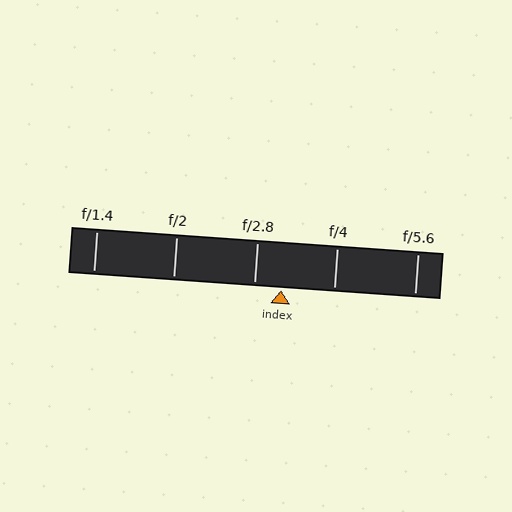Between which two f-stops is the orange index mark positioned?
The index mark is between f/2.8 and f/4.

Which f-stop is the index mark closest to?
The index mark is closest to f/2.8.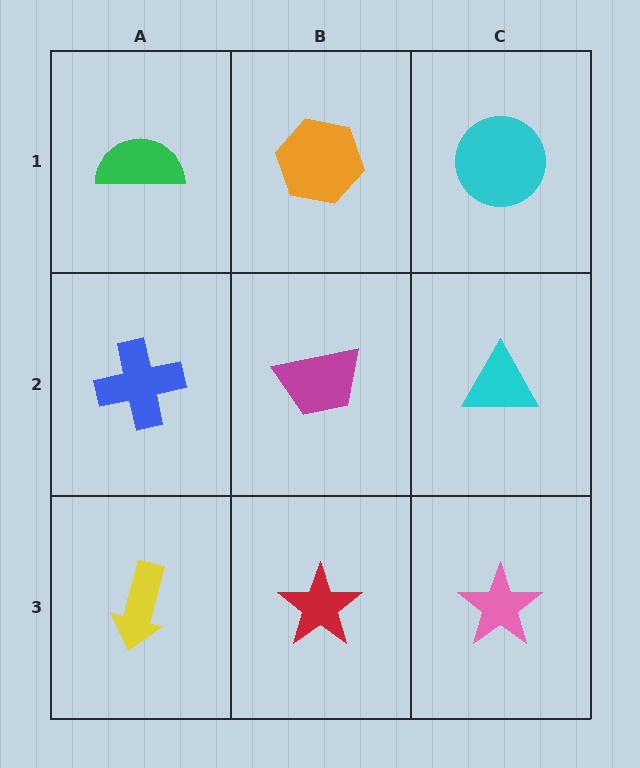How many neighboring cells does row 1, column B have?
3.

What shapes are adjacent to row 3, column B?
A magenta trapezoid (row 2, column B), a yellow arrow (row 3, column A), a pink star (row 3, column C).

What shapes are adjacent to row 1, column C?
A cyan triangle (row 2, column C), an orange hexagon (row 1, column B).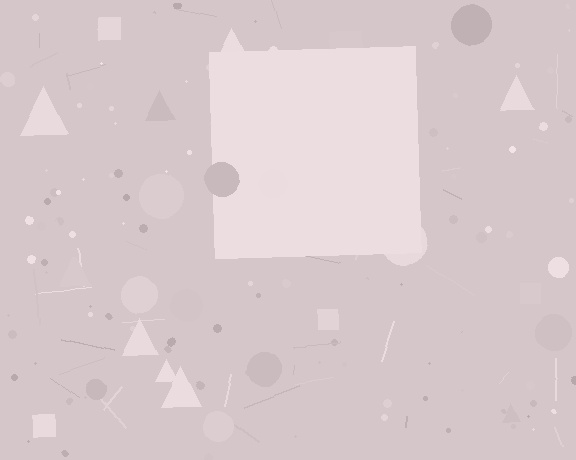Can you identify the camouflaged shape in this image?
The camouflaged shape is a square.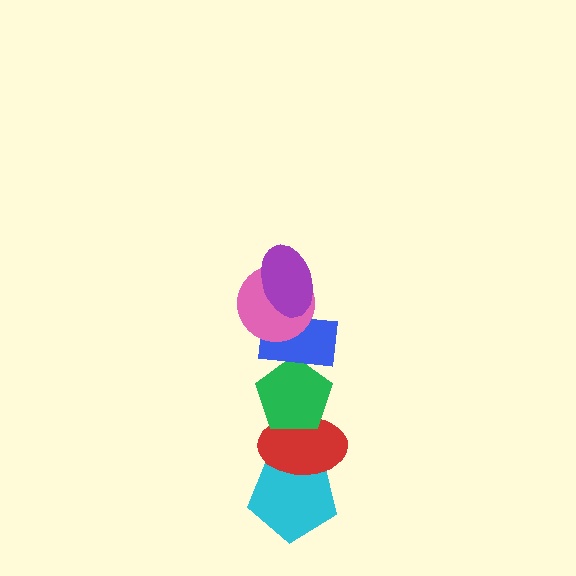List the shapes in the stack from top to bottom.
From top to bottom: the purple ellipse, the pink circle, the blue rectangle, the green pentagon, the red ellipse, the cyan pentagon.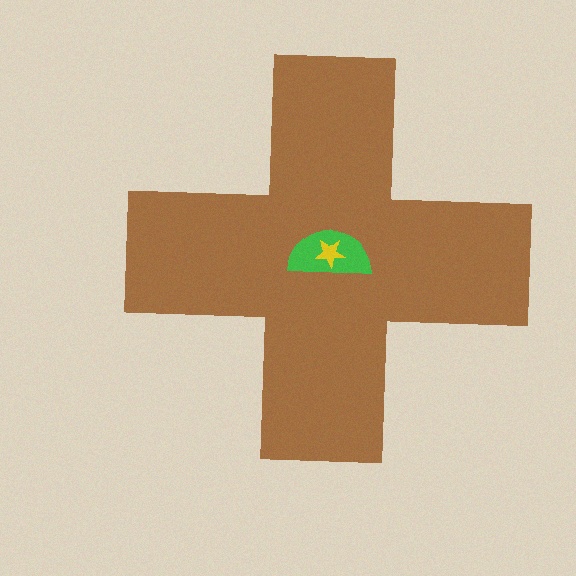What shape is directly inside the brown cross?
The green semicircle.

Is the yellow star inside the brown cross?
Yes.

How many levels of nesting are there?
3.